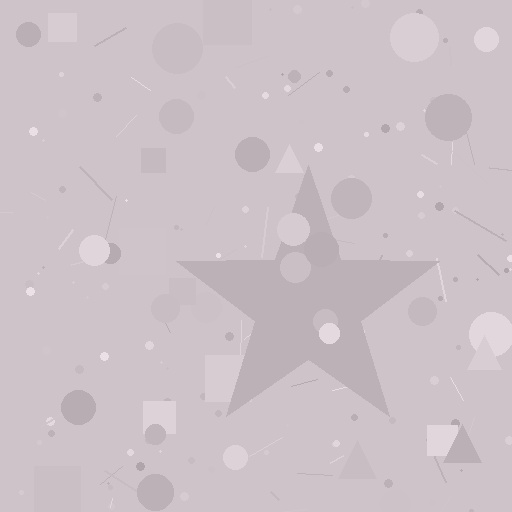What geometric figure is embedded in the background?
A star is embedded in the background.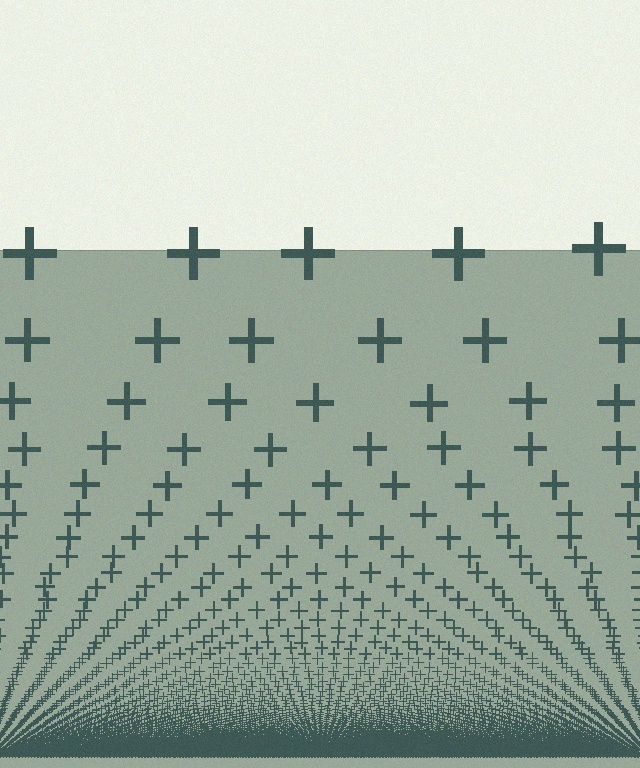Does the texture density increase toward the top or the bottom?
Density increases toward the bottom.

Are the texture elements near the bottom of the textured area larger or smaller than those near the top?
Smaller. The gradient is inverted — elements near the bottom are smaller and denser.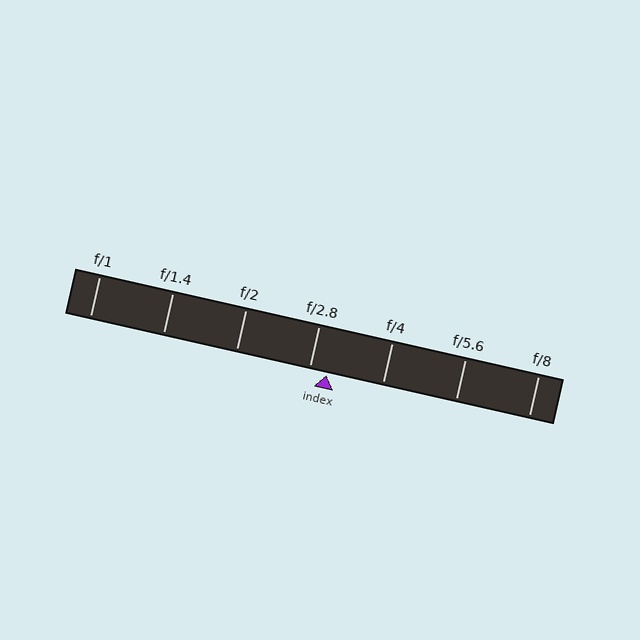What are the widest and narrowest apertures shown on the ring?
The widest aperture shown is f/1 and the narrowest is f/8.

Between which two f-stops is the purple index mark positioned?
The index mark is between f/2.8 and f/4.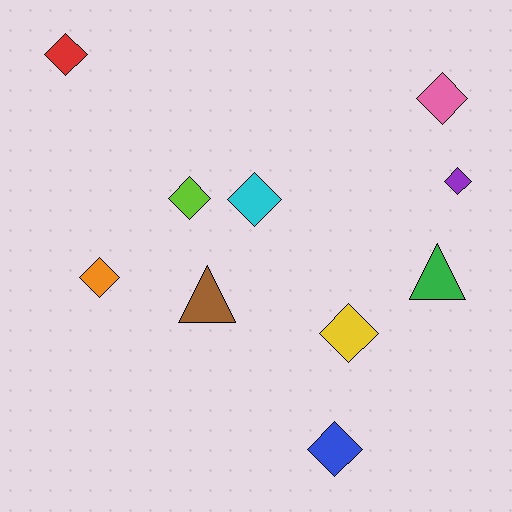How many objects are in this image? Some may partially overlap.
There are 10 objects.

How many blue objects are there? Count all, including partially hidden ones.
There is 1 blue object.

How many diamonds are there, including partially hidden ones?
There are 8 diamonds.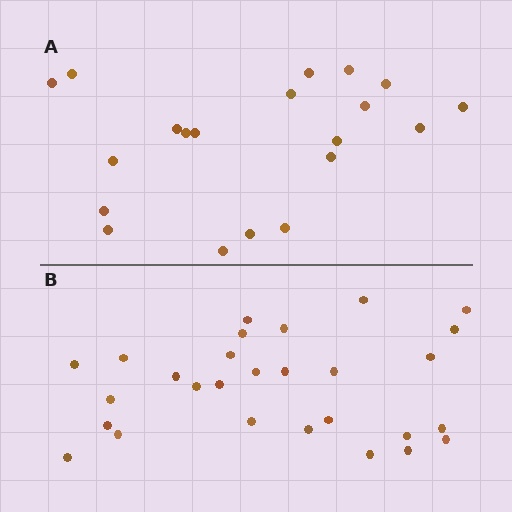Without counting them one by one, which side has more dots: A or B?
Region B (the bottom region) has more dots.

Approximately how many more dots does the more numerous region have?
Region B has roughly 8 or so more dots than region A.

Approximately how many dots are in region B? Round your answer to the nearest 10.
About 30 dots. (The exact count is 28, which rounds to 30.)